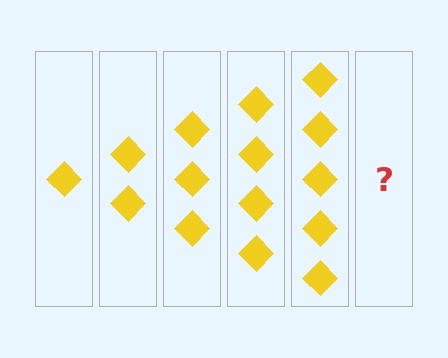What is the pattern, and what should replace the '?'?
The pattern is that each step adds one more diamond. The '?' should be 6 diamonds.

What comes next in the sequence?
The next element should be 6 diamonds.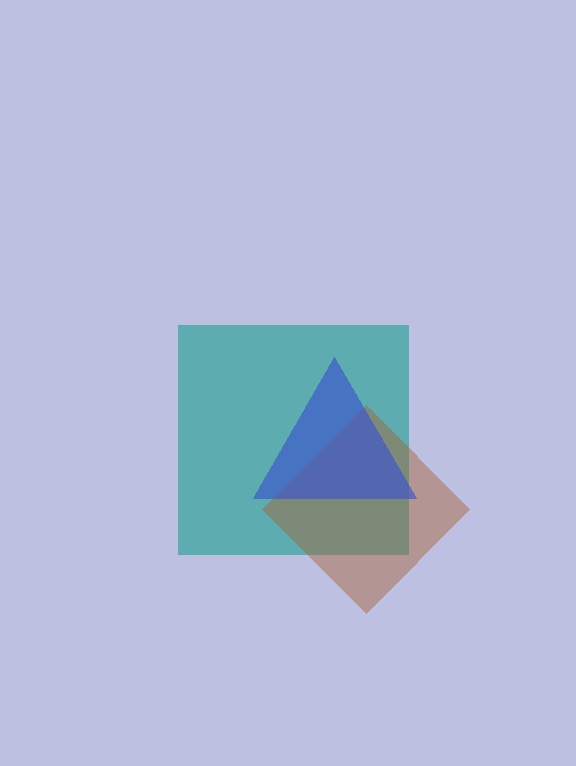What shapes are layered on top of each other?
The layered shapes are: a teal square, a brown diamond, a blue triangle.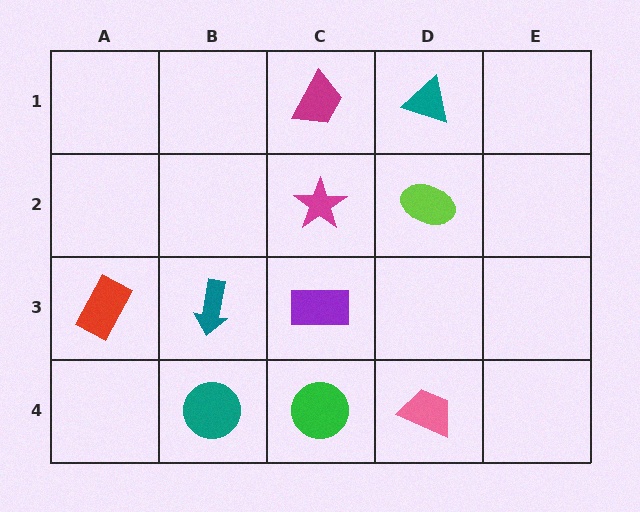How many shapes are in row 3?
3 shapes.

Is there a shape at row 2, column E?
No, that cell is empty.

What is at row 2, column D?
A lime ellipse.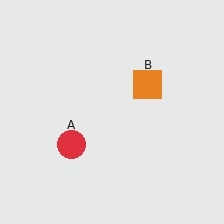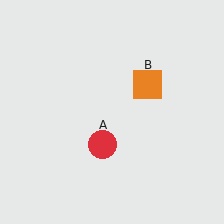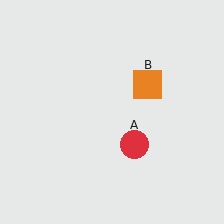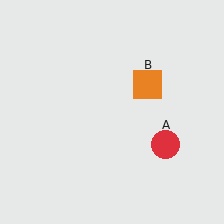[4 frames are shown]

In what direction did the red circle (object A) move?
The red circle (object A) moved right.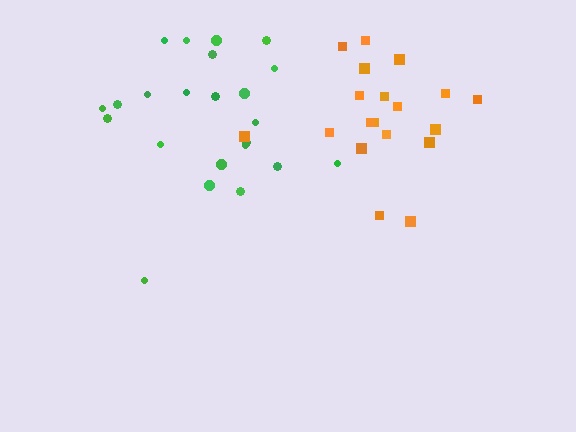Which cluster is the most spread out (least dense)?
Green.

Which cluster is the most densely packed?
Orange.